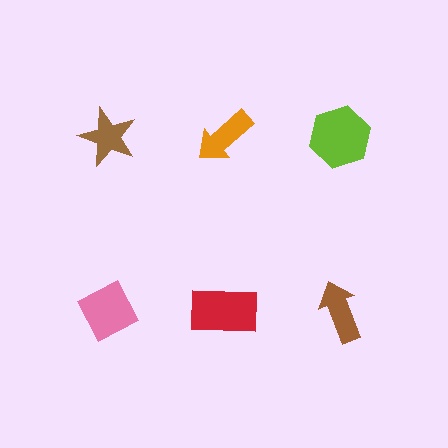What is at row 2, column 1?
A pink diamond.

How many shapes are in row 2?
3 shapes.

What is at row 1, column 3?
A lime hexagon.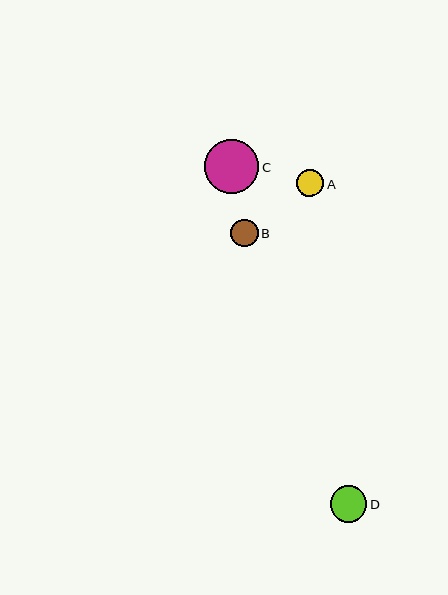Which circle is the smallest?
Circle A is the smallest with a size of approximately 27 pixels.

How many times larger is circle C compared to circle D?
Circle C is approximately 1.5 times the size of circle D.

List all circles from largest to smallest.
From largest to smallest: C, D, B, A.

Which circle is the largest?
Circle C is the largest with a size of approximately 54 pixels.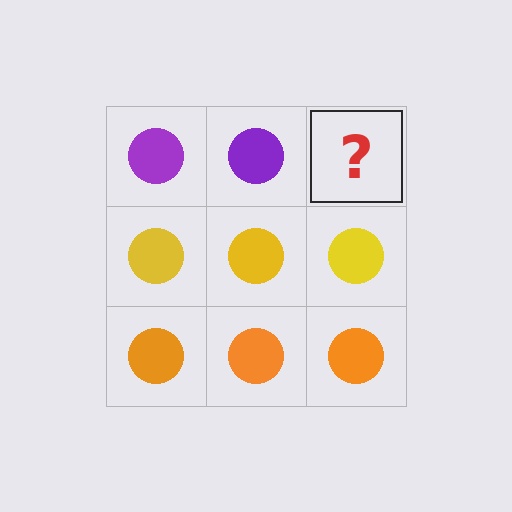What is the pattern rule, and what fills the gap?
The rule is that each row has a consistent color. The gap should be filled with a purple circle.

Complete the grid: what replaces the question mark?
The question mark should be replaced with a purple circle.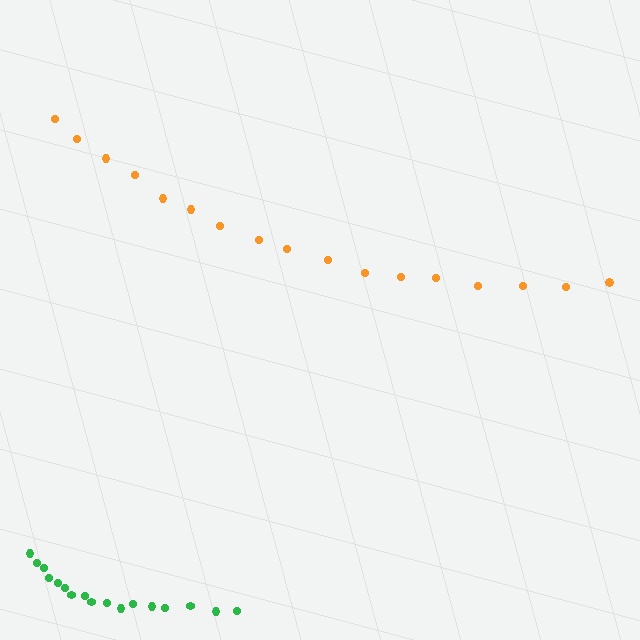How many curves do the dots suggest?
There are 2 distinct paths.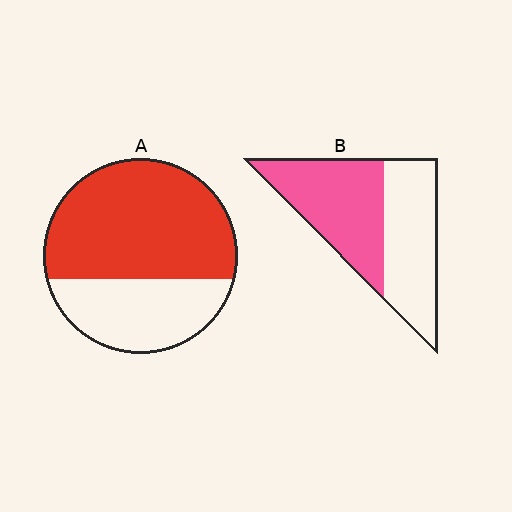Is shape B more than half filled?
Roughly half.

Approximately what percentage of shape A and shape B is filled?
A is approximately 65% and B is approximately 50%.